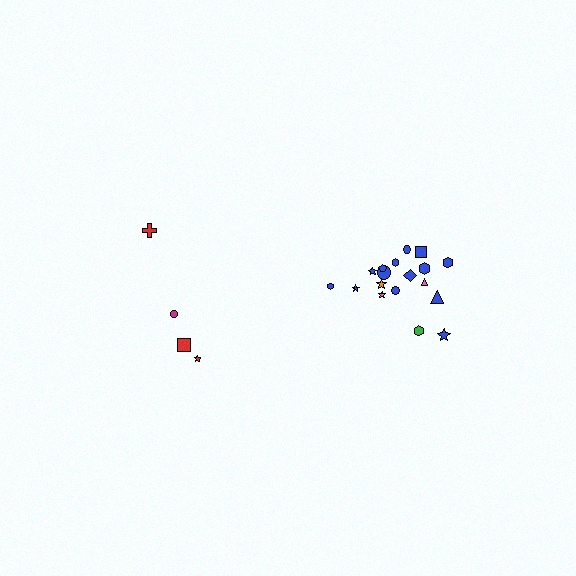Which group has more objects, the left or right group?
The right group.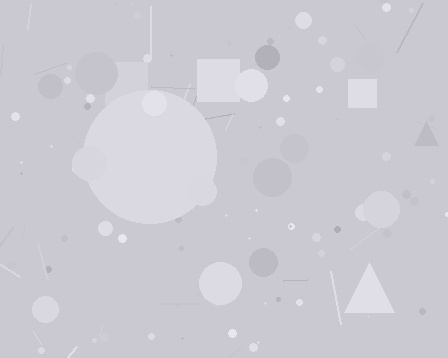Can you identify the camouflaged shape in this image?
The camouflaged shape is a circle.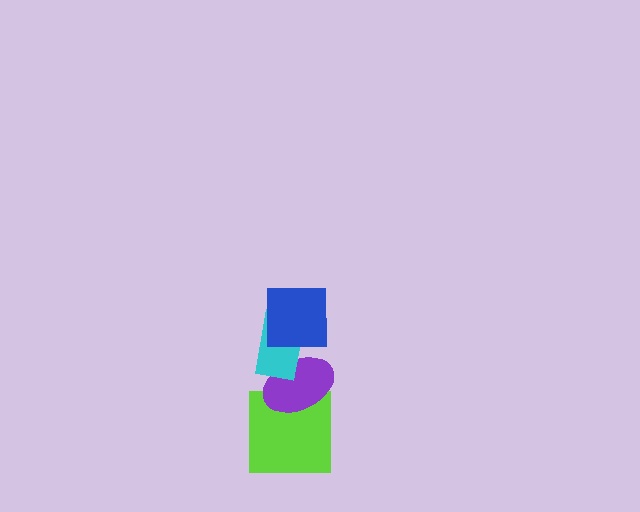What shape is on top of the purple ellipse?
The cyan rectangle is on top of the purple ellipse.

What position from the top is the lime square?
The lime square is 4th from the top.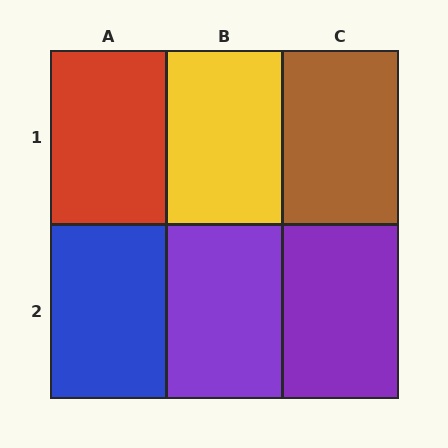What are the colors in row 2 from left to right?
Blue, purple, purple.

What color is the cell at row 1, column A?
Red.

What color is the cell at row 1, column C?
Brown.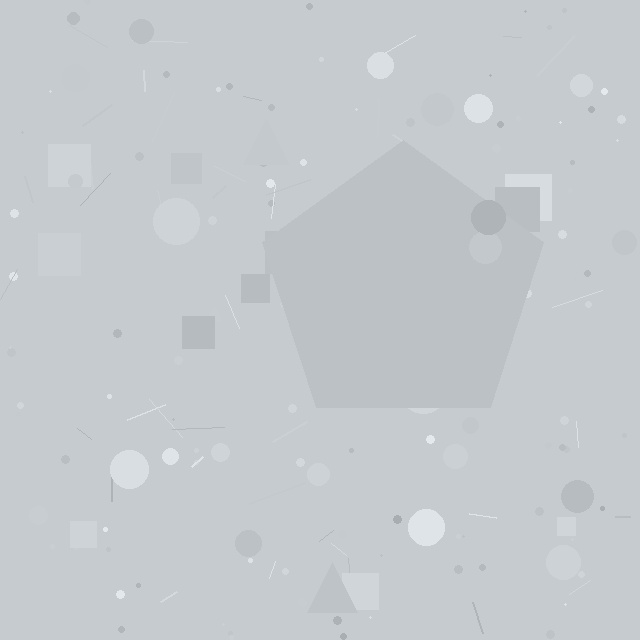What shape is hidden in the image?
A pentagon is hidden in the image.